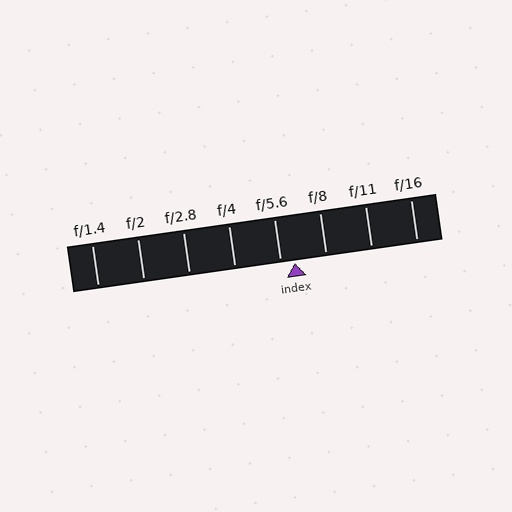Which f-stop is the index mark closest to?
The index mark is closest to f/5.6.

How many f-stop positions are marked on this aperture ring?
There are 8 f-stop positions marked.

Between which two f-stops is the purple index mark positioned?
The index mark is between f/5.6 and f/8.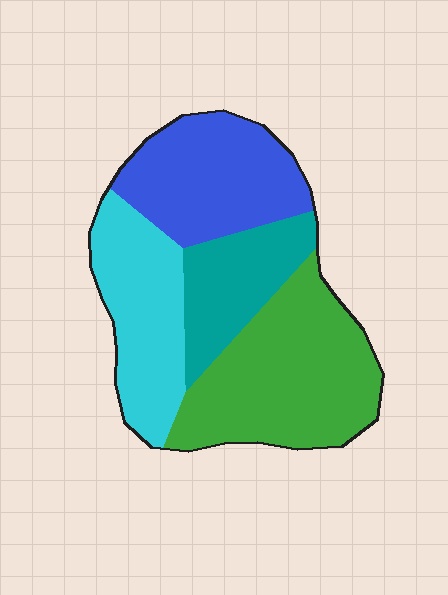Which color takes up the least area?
Teal, at roughly 15%.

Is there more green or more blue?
Green.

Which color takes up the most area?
Green, at roughly 35%.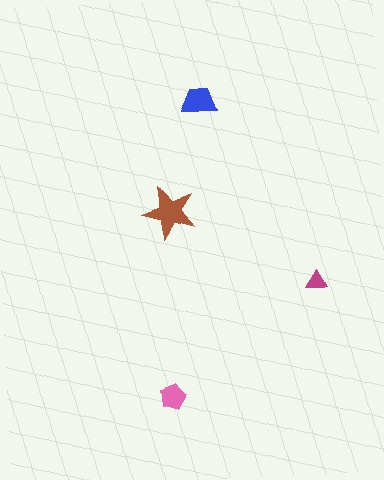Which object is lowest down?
The pink pentagon is bottommost.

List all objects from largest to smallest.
The brown star, the blue trapezoid, the pink pentagon, the magenta triangle.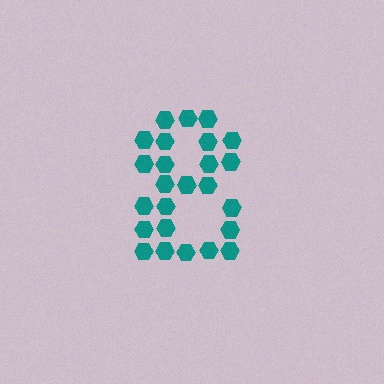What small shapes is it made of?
It is made of small hexagons.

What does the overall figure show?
The overall figure shows the digit 8.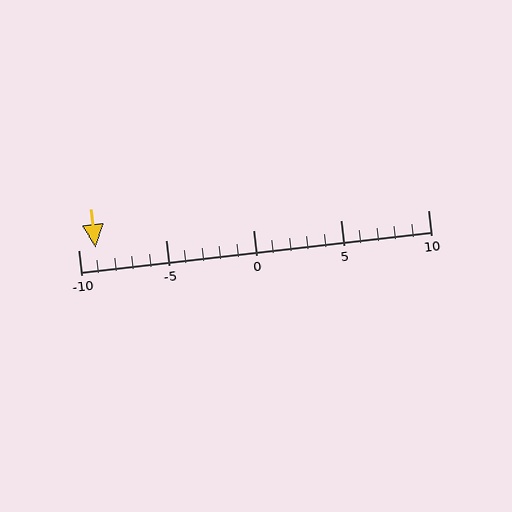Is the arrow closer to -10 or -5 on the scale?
The arrow is closer to -10.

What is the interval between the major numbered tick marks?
The major tick marks are spaced 5 units apart.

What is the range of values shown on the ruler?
The ruler shows values from -10 to 10.